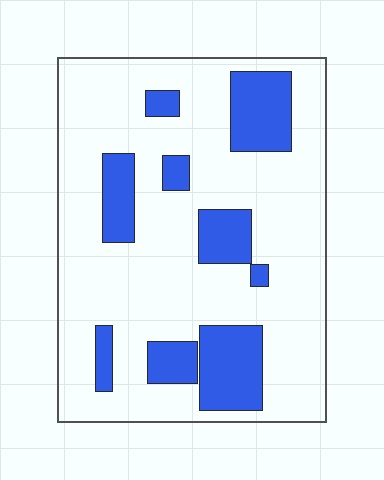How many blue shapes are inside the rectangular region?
9.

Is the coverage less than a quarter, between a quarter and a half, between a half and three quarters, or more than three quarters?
Less than a quarter.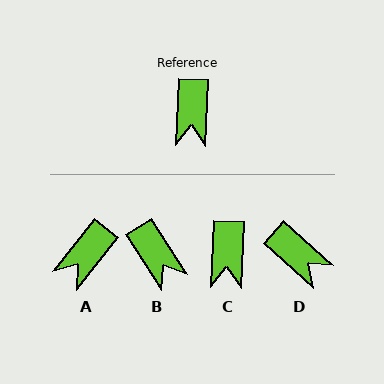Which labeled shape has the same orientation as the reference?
C.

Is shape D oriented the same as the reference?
No, it is off by about 51 degrees.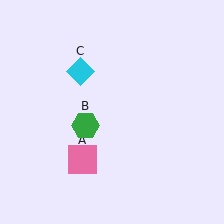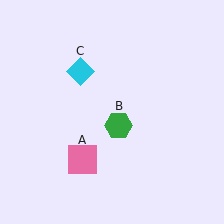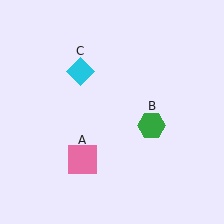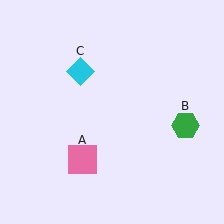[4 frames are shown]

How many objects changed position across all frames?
1 object changed position: green hexagon (object B).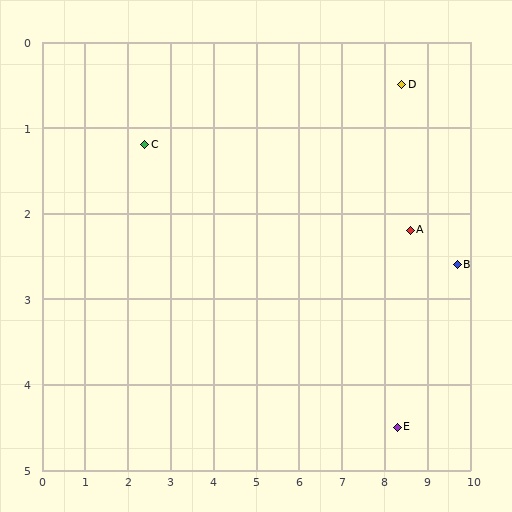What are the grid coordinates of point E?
Point E is at approximately (8.3, 4.5).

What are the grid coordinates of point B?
Point B is at approximately (9.7, 2.6).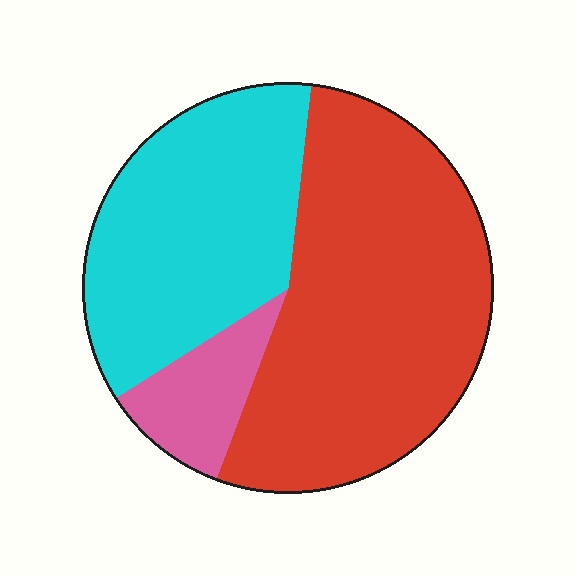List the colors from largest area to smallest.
From largest to smallest: red, cyan, pink.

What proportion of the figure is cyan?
Cyan covers roughly 35% of the figure.